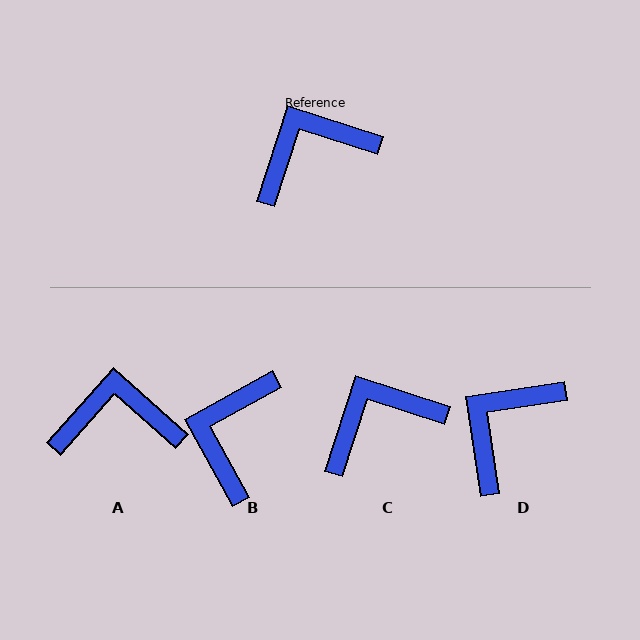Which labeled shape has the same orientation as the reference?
C.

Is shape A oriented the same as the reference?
No, it is off by about 24 degrees.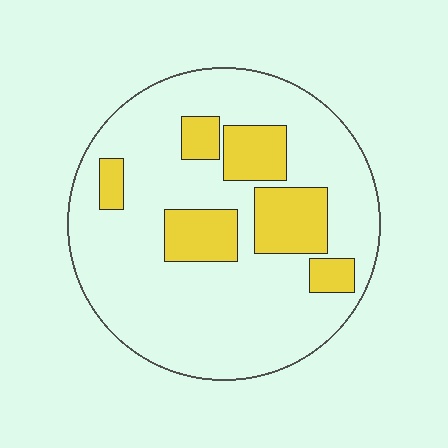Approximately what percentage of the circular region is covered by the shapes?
Approximately 20%.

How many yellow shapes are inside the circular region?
6.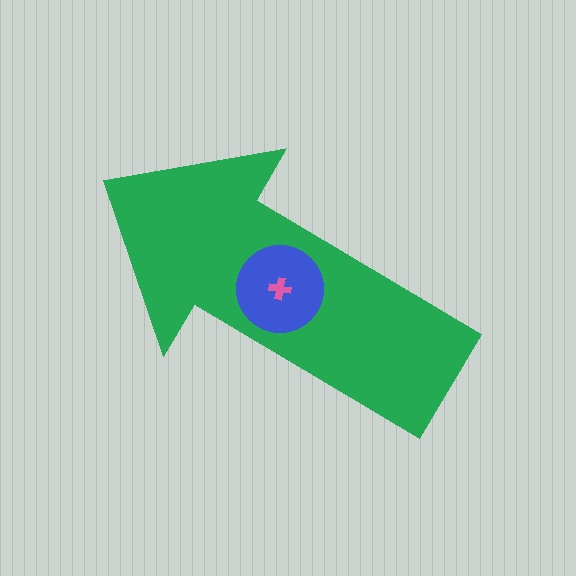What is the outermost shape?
The green arrow.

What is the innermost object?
The pink cross.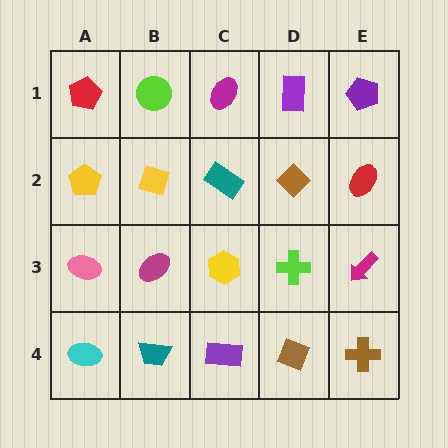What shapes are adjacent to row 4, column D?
A lime cross (row 3, column D), a purple rectangle (row 4, column C), a brown cross (row 4, column E).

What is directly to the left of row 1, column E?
A purple rectangle.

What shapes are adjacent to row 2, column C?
A magenta ellipse (row 1, column C), a yellow hexagon (row 3, column C), a yellow diamond (row 2, column B), a brown diamond (row 2, column D).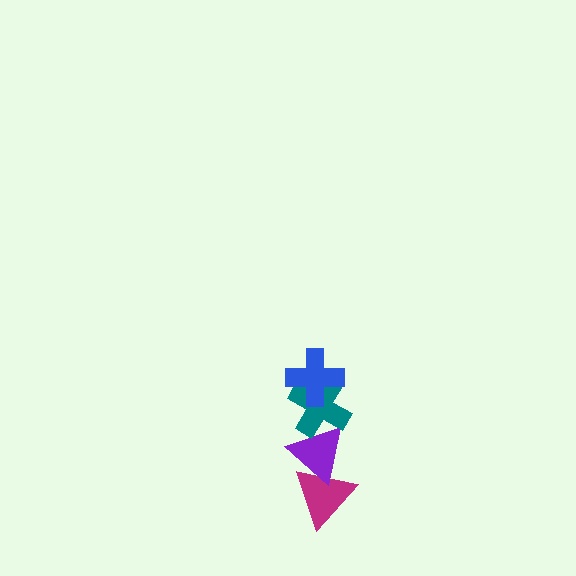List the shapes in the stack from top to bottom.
From top to bottom: the blue cross, the teal cross, the purple triangle, the magenta triangle.